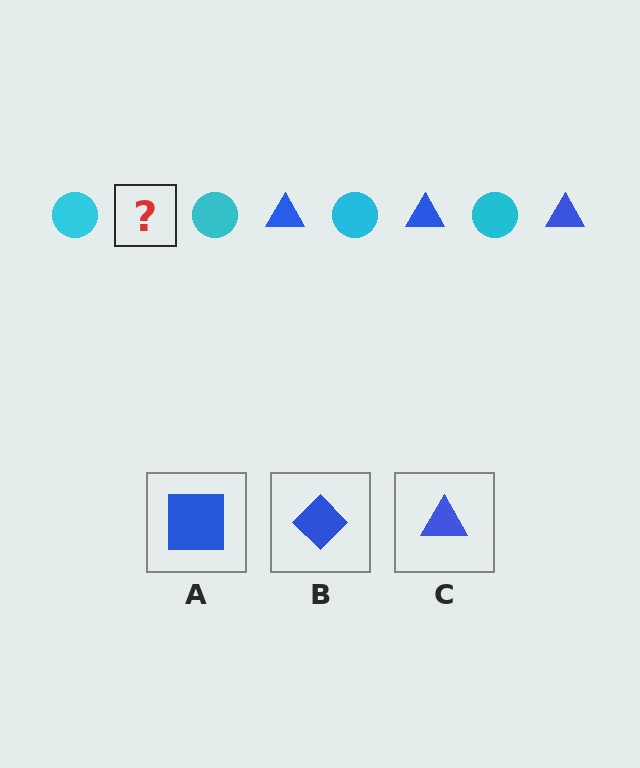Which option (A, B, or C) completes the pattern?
C.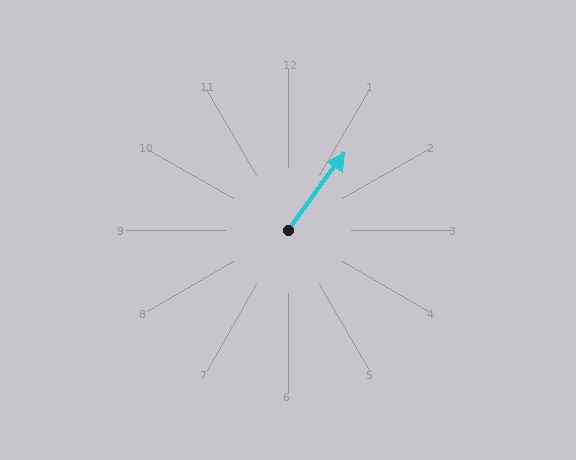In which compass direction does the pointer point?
Northeast.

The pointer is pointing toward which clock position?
Roughly 1 o'clock.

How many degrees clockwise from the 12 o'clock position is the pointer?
Approximately 36 degrees.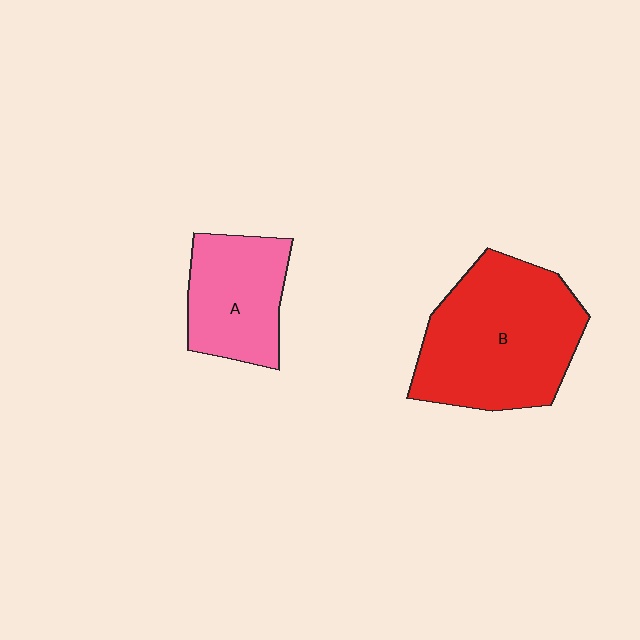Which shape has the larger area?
Shape B (red).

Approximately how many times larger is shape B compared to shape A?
Approximately 1.7 times.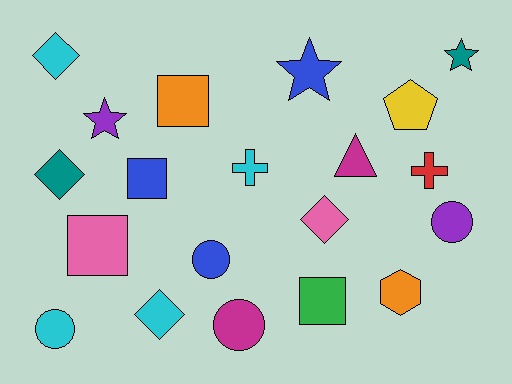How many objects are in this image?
There are 20 objects.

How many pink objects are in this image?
There are 2 pink objects.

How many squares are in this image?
There are 4 squares.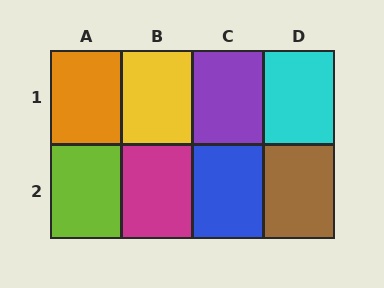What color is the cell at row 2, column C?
Blue.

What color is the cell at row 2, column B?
Magenta.